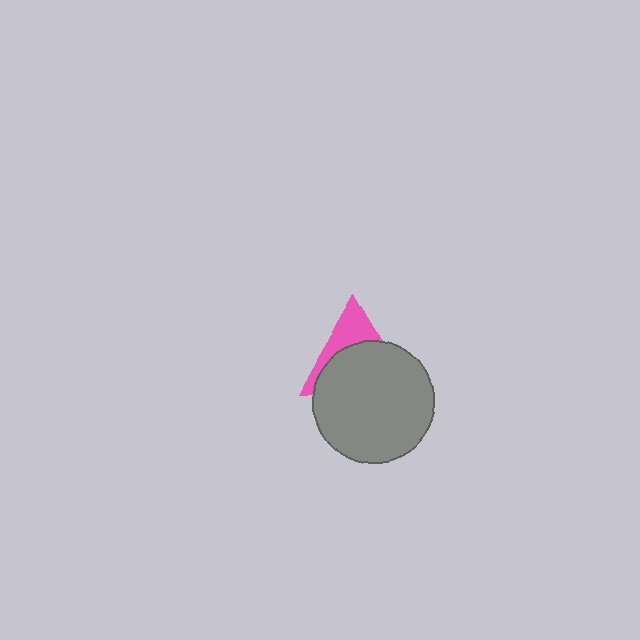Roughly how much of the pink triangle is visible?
A small part of it is visible (roughly 34%).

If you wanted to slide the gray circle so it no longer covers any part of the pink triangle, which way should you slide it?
Slide it down — that is the most direct way to separate the two shapes.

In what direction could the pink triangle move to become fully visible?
The pink triangle could move up. That would shift it out from behind the gray circle entirely.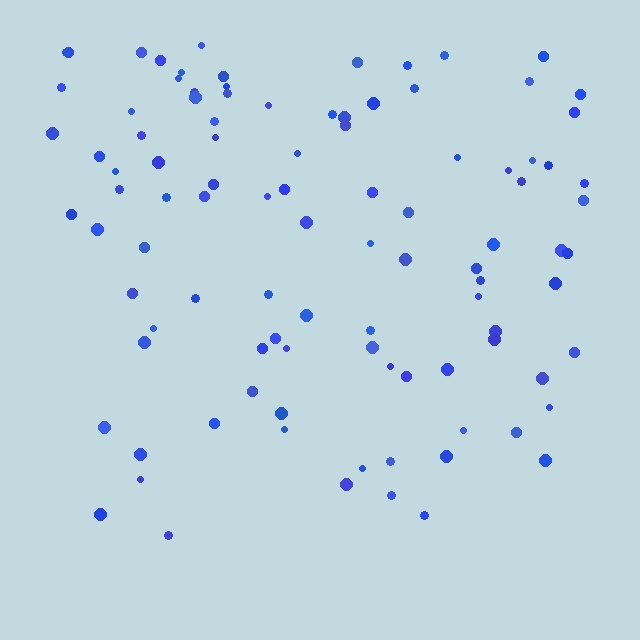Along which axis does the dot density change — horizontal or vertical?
Vertical.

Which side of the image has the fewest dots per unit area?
The bottom.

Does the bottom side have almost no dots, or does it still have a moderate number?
Still a moderate number, just noticeably fewer than the top.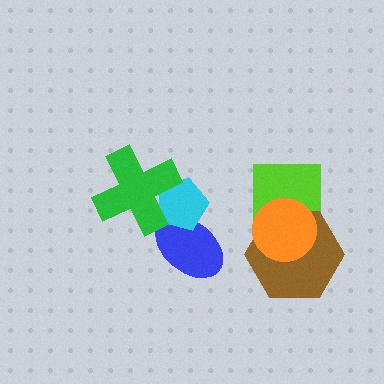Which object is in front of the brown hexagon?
The orange circle is in front of the brown hexagon.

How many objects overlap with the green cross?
1 object overlaps with the green cross.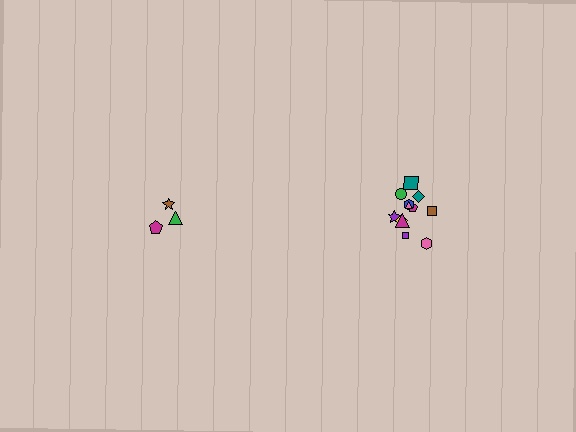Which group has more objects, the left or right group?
The right group.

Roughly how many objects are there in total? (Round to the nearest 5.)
Roughly 15 objects in total.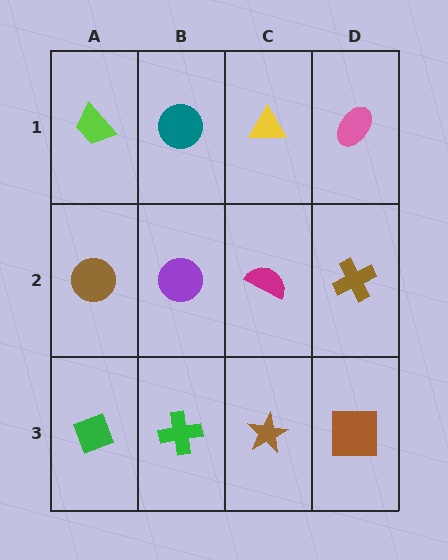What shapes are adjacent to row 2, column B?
A teal circle (row 1, column B), a green cross (row 3, column B), a brown circle (row 2, column A), a magenta semicircle (row 2, column C).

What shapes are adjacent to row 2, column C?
A yellow triangle (row 1, column C), a brown star (row 3, column C), a purple circle (row 2, column B), a brown cross (row 2, column D).